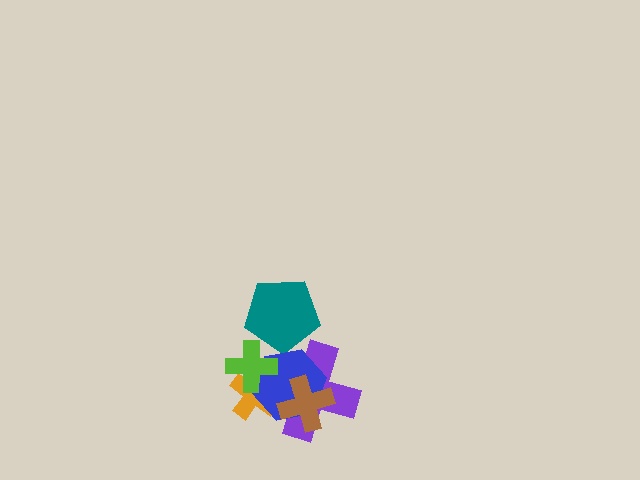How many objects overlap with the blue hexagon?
4 objects overlap with the blue hexagon.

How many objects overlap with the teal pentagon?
0 objects overlap with the teal pentagon.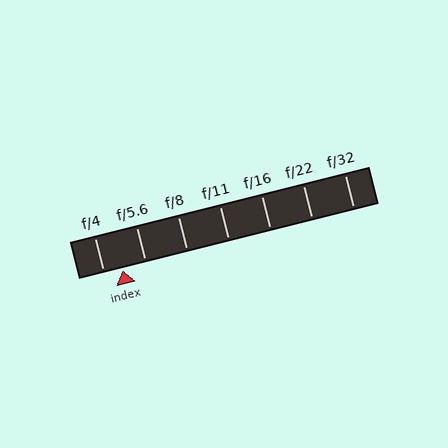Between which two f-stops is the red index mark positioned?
The index mark is between f/4 and f/5.6.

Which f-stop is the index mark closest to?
The index mark is closest to f/4.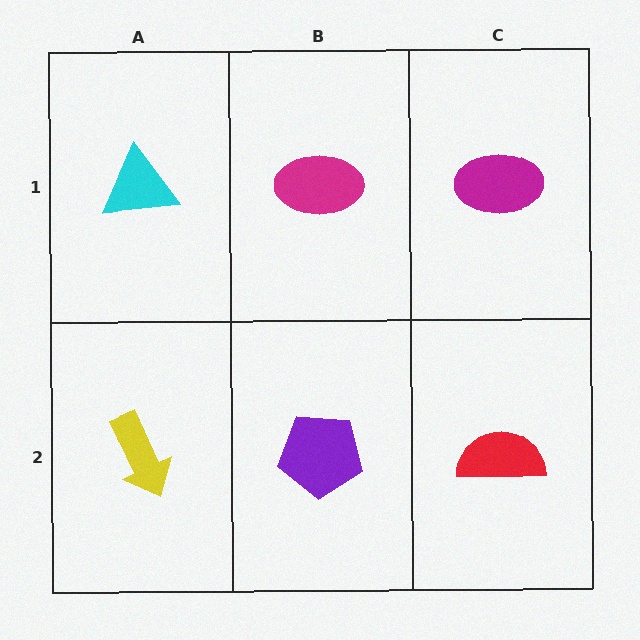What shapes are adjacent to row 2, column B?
A magenta ellipse (row 1, column B), a yellow arrow (row 2, column A), a red semicircle (row 2, column C).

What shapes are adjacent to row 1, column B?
A purple pentagon (row 2, column B), a cyan triangle (row 1, column A), a magenta ellipse (row 1, column C).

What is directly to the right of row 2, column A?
A purple pentagon.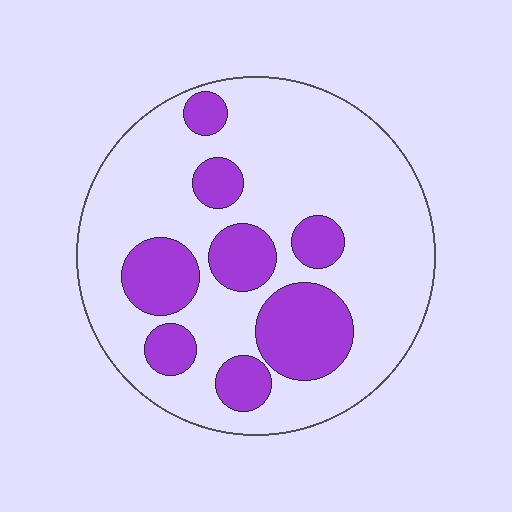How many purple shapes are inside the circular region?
8.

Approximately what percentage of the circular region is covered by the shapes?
Approximately 25%.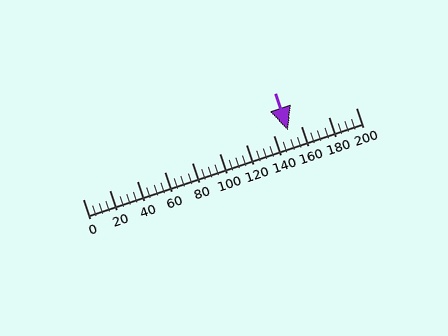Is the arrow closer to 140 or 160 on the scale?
The arrow is closer to 160.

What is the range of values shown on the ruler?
The ruler shows values from 0 to 200.